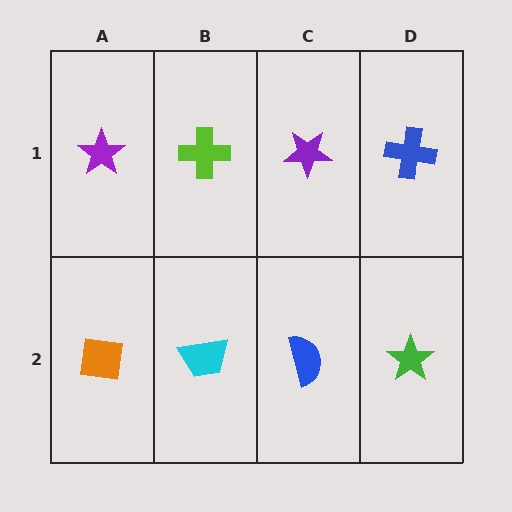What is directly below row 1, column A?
An orange square.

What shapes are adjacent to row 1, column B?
A cyan trapezoid (row 2, column B), a purple star (row 1, column A), a purple star (row 1, column C).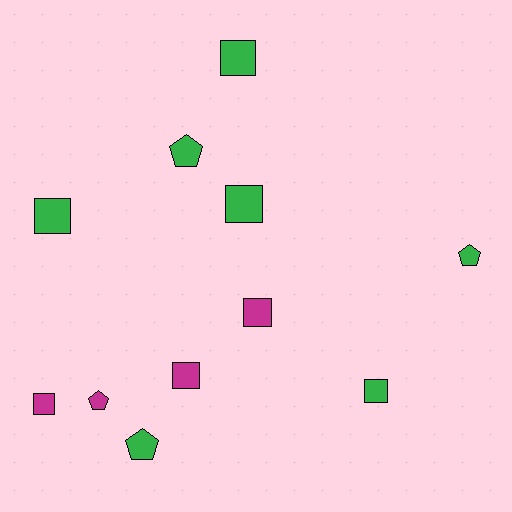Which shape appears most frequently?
Square, with 7 objects.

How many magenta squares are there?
There are 3 magenta squares.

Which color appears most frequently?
Green, with 7 objects.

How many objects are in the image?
There are 11 objects.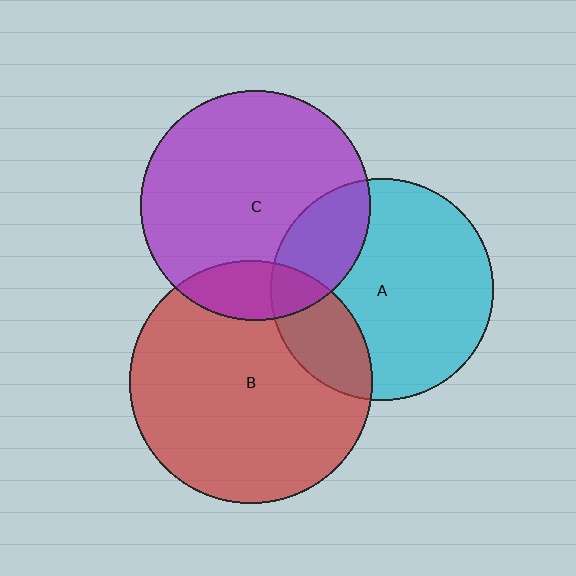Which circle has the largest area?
Circle B (red).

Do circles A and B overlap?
Yes.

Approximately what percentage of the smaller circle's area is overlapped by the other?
Approximately 20%.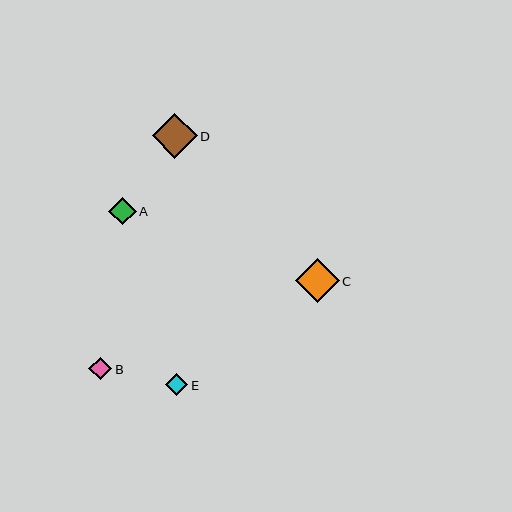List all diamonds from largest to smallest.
From largest to smallest: D, C, A, B, E.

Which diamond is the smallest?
Diamond E is the smallest with a size of approximately 22 pixels.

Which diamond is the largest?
Diamond D is the largest with a size of approximately 45 pixels.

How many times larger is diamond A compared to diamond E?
Diamond A is approximately 1.3 times the size of diamond E.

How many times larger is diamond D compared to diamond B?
Diamond D is approximately 2.0 times the size of diamond B.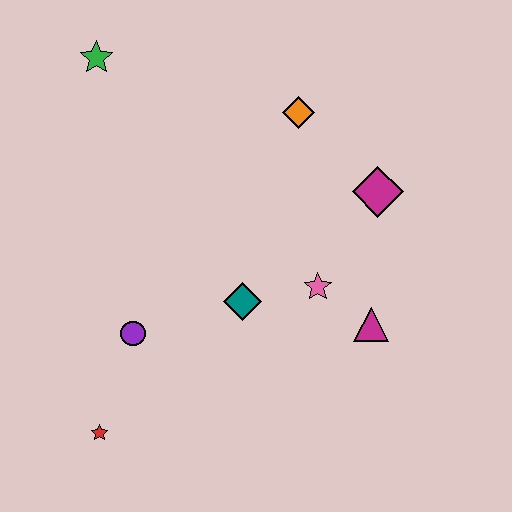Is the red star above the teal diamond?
No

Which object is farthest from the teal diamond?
The green star is farthest from the teal diamond.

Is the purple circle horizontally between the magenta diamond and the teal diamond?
No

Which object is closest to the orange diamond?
The magenta diamond is closest to the orange diamond.